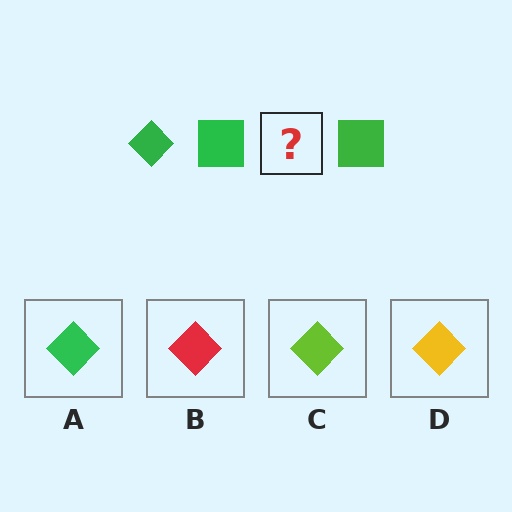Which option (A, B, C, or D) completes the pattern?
A.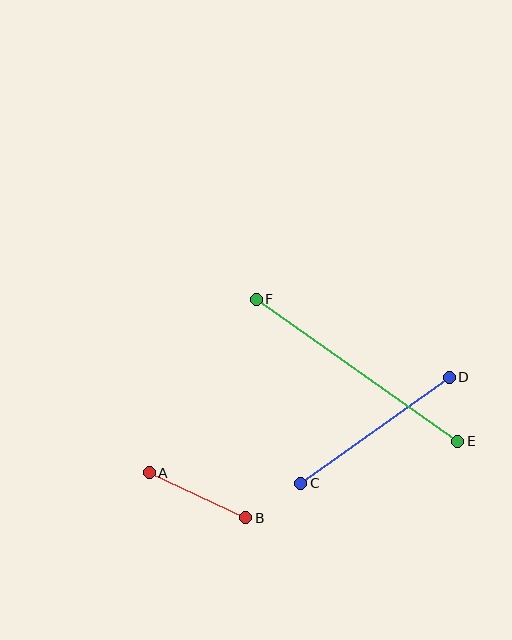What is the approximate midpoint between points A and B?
The midpoint is at approximately (197, 495) pixels.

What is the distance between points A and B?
The distance is approximately 107 pixels.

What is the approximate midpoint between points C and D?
The midpoint is at approximately (375, 430) pixels.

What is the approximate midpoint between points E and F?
The midpoint is at approximately (357, 370) pixels.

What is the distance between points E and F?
The distance is approximately 247 pixels.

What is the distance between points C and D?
The distance is approximately 182 pixels.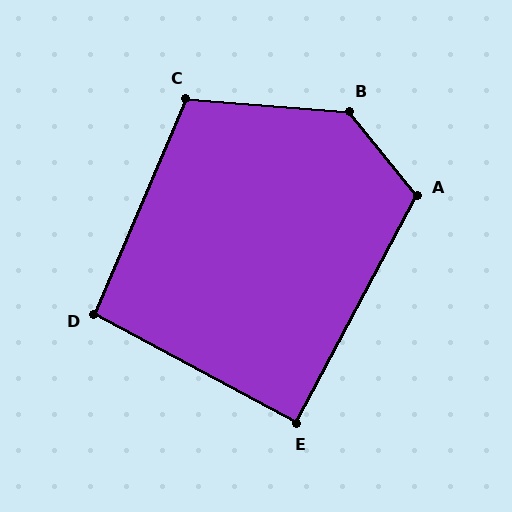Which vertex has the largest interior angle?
B, at approximately 133 degrees.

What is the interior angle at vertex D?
Approximately 95 degrees (obtuse).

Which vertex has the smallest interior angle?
E, at approximately 90 degrees.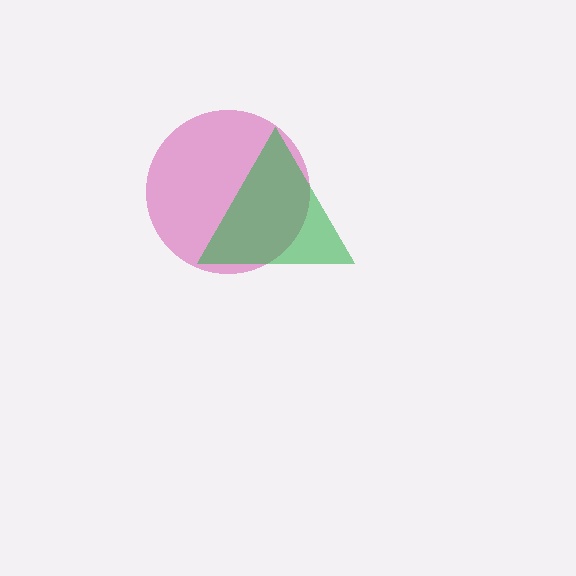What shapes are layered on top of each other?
The layered shapes are: a magenta circle, a green triangle.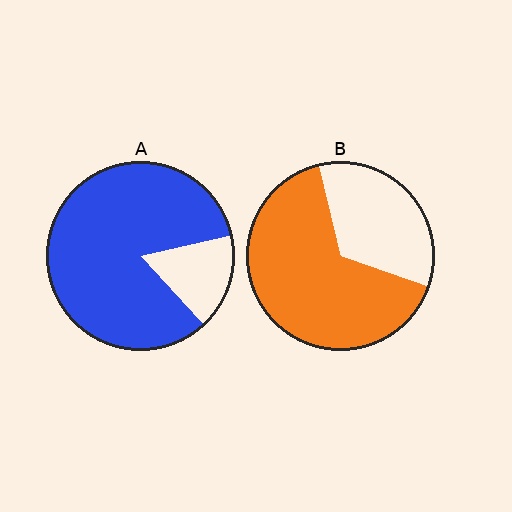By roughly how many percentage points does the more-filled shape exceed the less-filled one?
By roughly 15 percentage points (A over B).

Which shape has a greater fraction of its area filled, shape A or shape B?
Shape A.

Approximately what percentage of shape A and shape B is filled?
A is approximately 85% and B is approximately 65%.